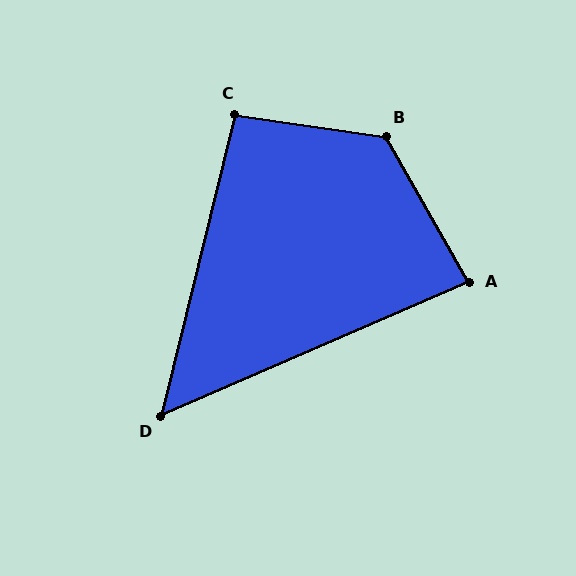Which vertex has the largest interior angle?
B, at approximately 127 degrees.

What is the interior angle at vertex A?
Approximately 84 degrees (acute).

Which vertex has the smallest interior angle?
D, at approximately 53 degrees.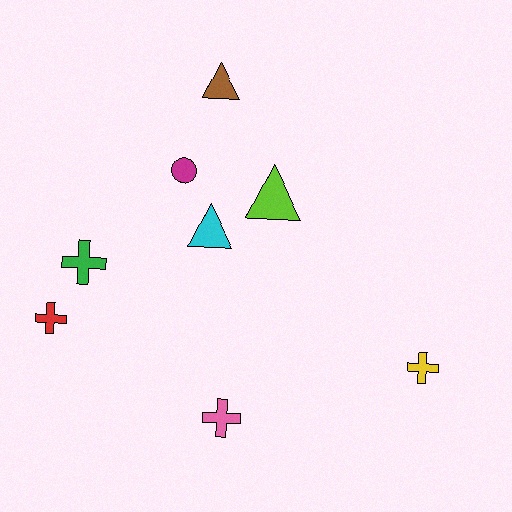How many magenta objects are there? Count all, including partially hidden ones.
There is 1 magenta object.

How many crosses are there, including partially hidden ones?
There are 4 crosses.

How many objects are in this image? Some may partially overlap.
There are 8 objects.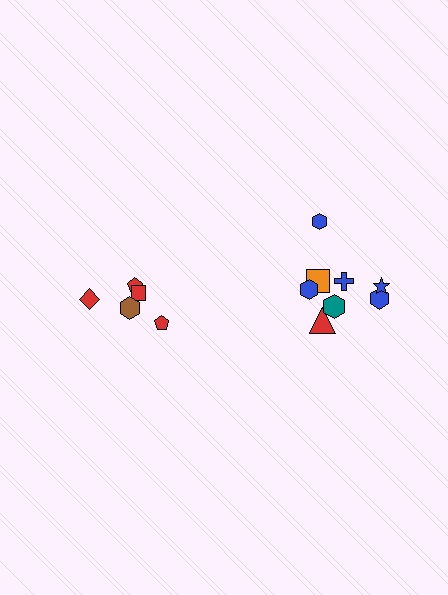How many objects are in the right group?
There are 8 objects.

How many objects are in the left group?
There are 5 objects.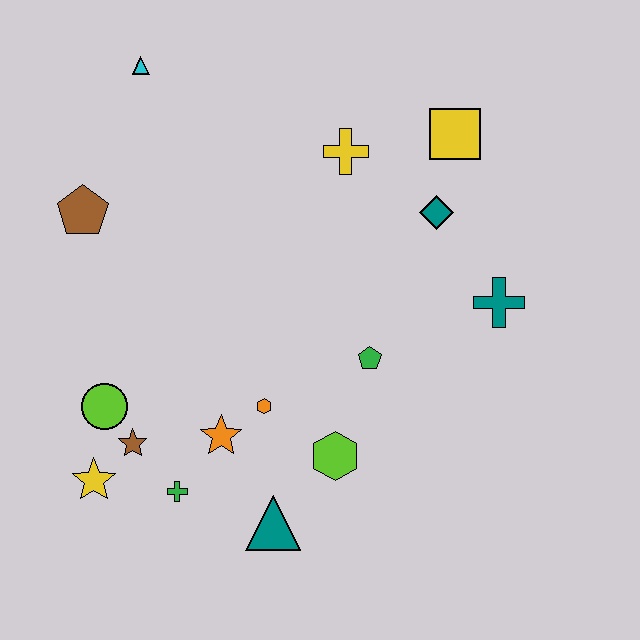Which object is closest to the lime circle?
The brown star is closest to the lime circle.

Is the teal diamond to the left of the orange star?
No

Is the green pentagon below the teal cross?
Yes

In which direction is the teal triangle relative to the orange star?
The teal triangle is below the orange star.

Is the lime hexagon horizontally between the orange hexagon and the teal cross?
Yes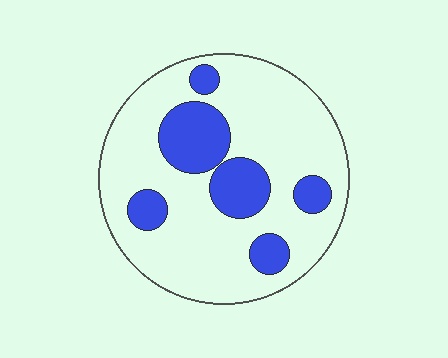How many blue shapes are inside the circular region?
6.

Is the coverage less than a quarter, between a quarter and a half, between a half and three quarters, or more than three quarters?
Less than a quarter.